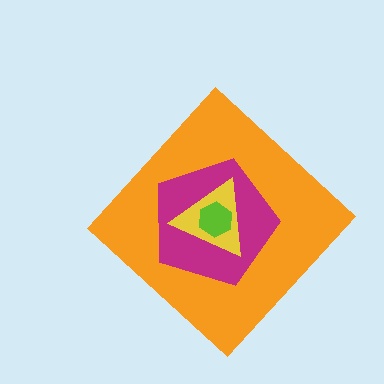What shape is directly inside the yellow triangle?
The lime hexagon.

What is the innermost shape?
The lime hexagon.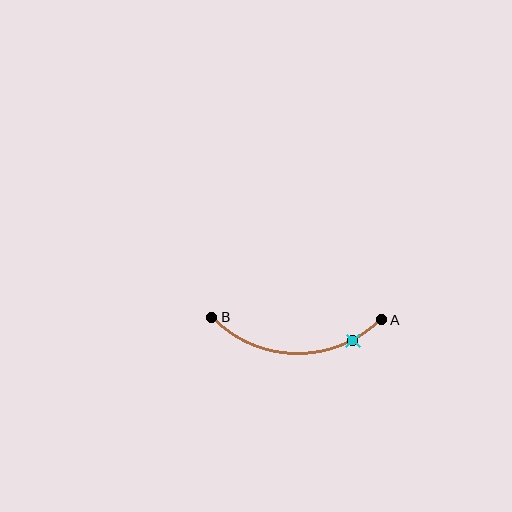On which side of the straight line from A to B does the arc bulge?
The arc bulges below the straight line connecting A and B.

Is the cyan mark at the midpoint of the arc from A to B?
No. The cyan mark lies on the arc but is closer to endpoint A. The arc midpoint would be at the point on the curve equidistant along the arc from both A and B.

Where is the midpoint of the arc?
The arc midpoint is the point on the curve farthest from the straight line joining A and B. It sits below that line.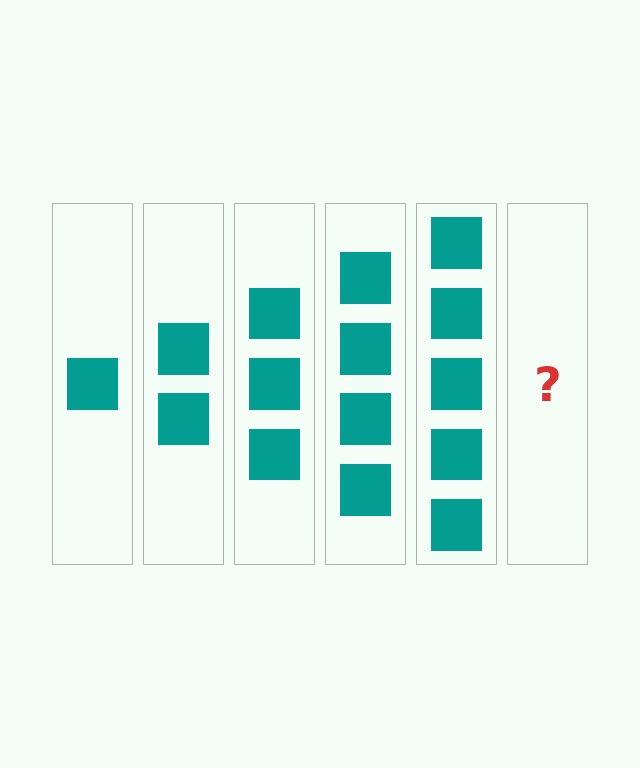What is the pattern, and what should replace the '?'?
The pattern is that each step adds one more square. The '?' should be 6 squares.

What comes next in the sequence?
The next element should be 6 squares.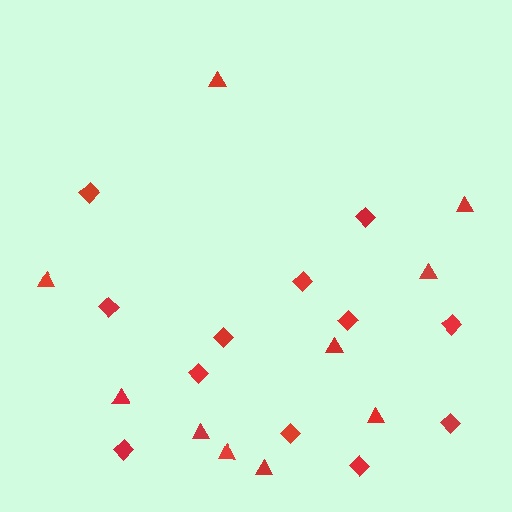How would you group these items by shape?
There are 2 groups: one group of diamonds (12) and one group of triangles (10).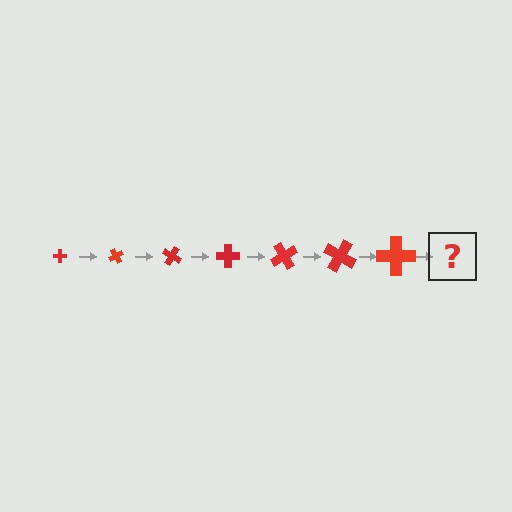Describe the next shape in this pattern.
It should be a cross, larger than the previous one and rotated 420 degrees from the start.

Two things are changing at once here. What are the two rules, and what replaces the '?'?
The two rules are that the cross grows larger each step and it rotates 60 degrees each step. The '?' should be a cross, larger than the previous one and rotated 420 degrees from the start.